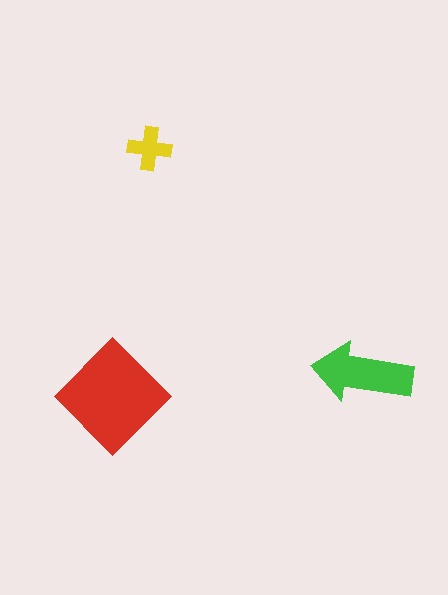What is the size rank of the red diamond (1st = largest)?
1st.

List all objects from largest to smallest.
The red diamond, the green arrow, the yellow cross.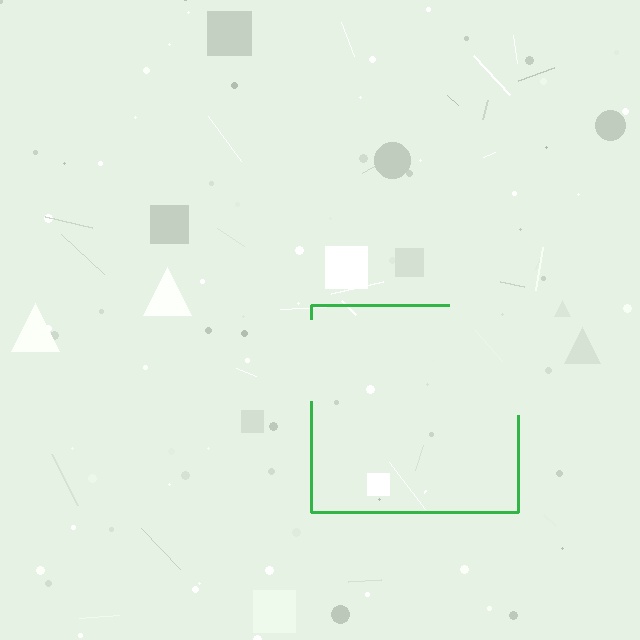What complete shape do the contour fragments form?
The contour fragments form a square.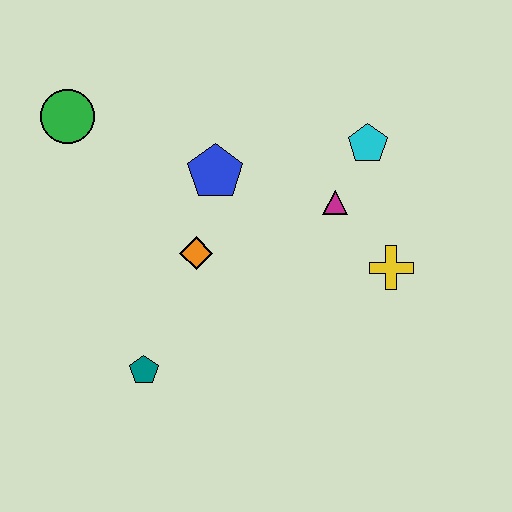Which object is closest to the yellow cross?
The magenta triangle is closest to the yellow cross.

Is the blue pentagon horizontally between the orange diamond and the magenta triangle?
Yes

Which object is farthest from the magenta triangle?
The green circle is farthest from the magenta triangle.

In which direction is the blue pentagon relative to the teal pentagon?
The blue pentagon is above the teal pentagon.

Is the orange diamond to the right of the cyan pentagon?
No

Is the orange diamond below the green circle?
Yes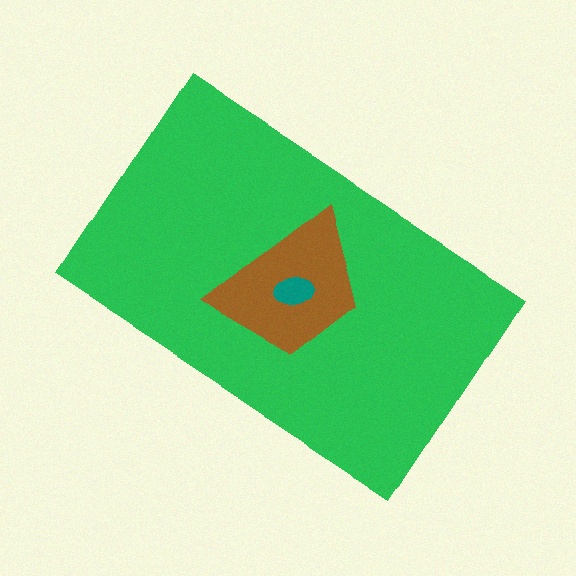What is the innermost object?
The teal ellipse.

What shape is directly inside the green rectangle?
The brown trapezoid.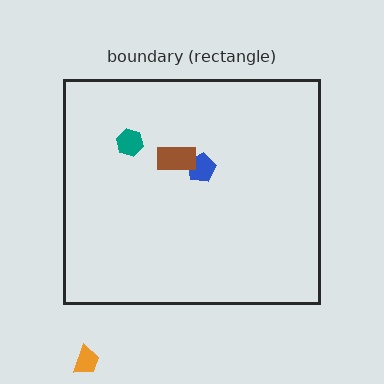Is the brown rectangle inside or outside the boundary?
Inside.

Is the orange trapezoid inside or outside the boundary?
Outside.